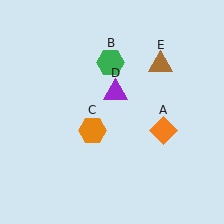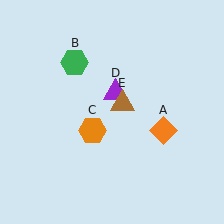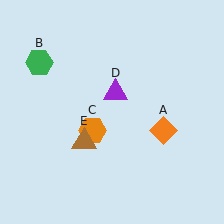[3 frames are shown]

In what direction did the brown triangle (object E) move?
The brown triangle (object E) moved down and to the left.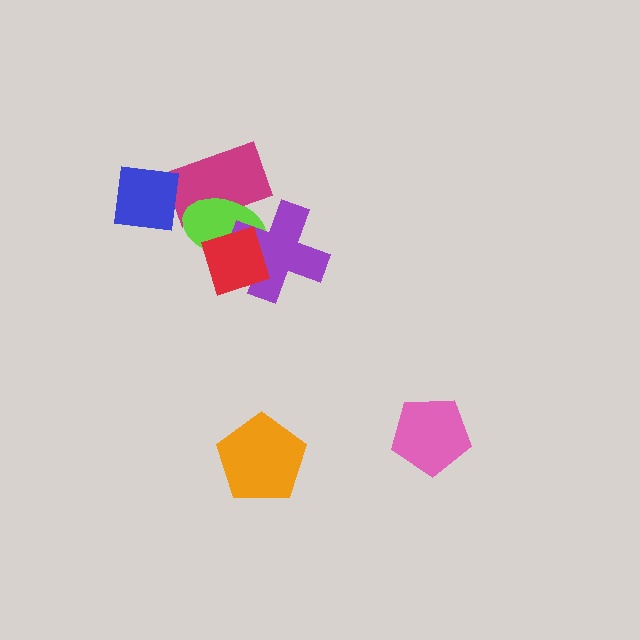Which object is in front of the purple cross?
The red diamond is in front of the purple cross.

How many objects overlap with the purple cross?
2 objects overlap with the purple cross.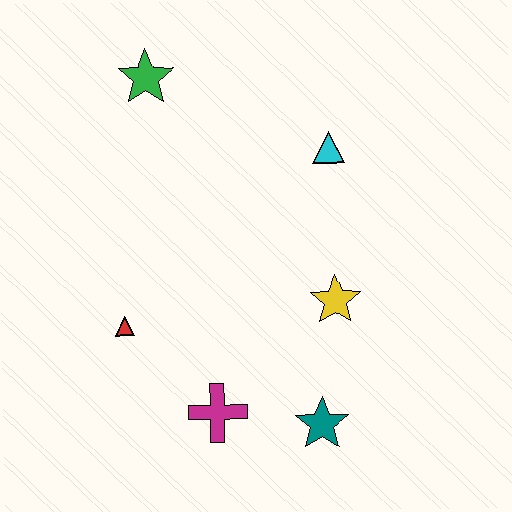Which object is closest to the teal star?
The magenta cross is closest to the teal star.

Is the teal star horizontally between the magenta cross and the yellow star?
Yes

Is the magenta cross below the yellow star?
Yes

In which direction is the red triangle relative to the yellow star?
The red triangle is to the left of the yellow star.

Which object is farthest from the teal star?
The green star is farthest from the teal star.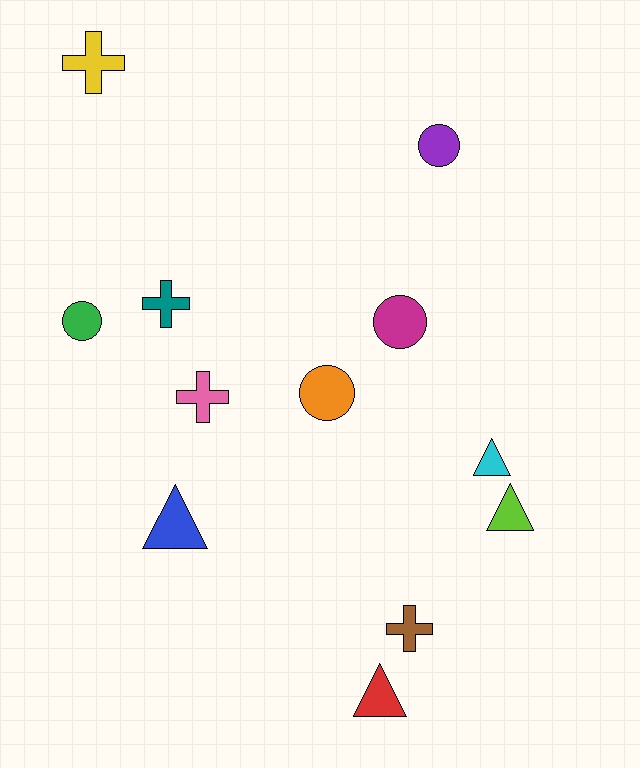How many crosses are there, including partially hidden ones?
There are 4 crosses.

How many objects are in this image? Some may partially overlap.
There are 12 objects.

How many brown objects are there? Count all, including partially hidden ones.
There is 1 brown object.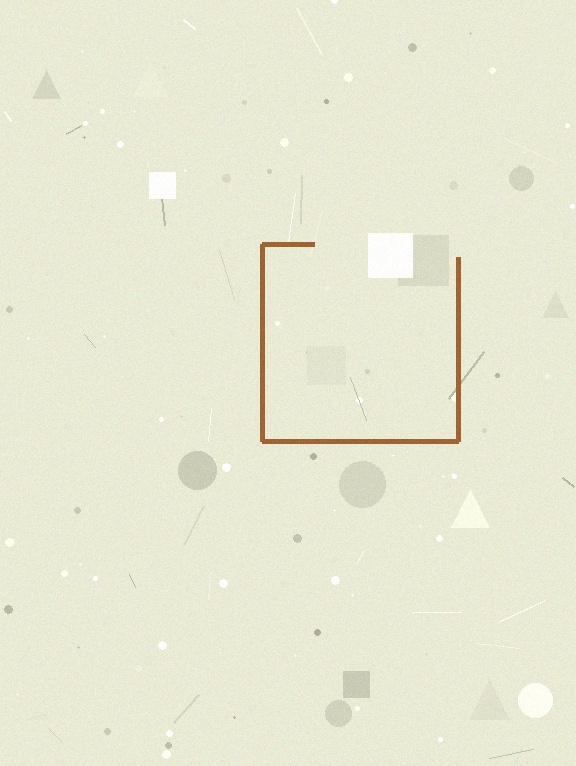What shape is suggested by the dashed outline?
The dashed outline suggests a square.